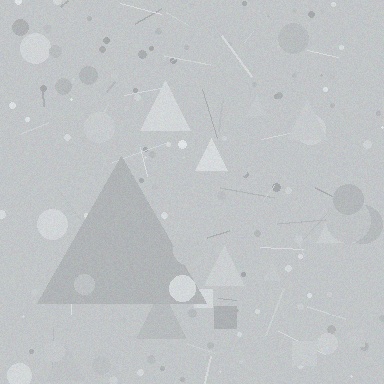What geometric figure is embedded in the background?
A triangle is embedded in the background.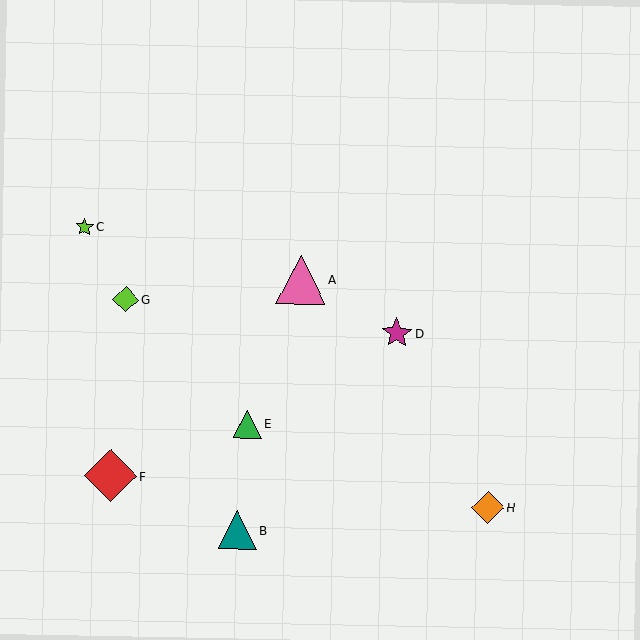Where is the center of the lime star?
The center of the lime star is at (84, 227).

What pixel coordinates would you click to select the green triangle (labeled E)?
Click at (247, 424) to select the green triangle E.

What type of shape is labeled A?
Shape A is a pink triangle.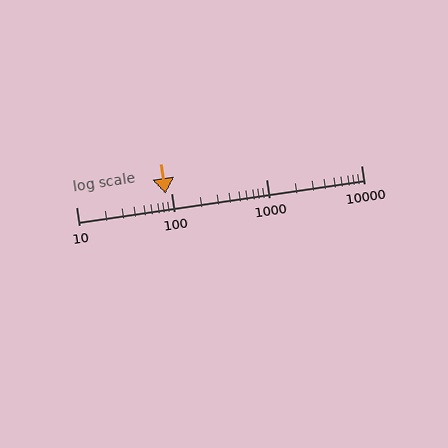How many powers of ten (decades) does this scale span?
The scale spans 3 decades, from 10 to 10000.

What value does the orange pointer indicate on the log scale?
The pointer indicates approximately 88.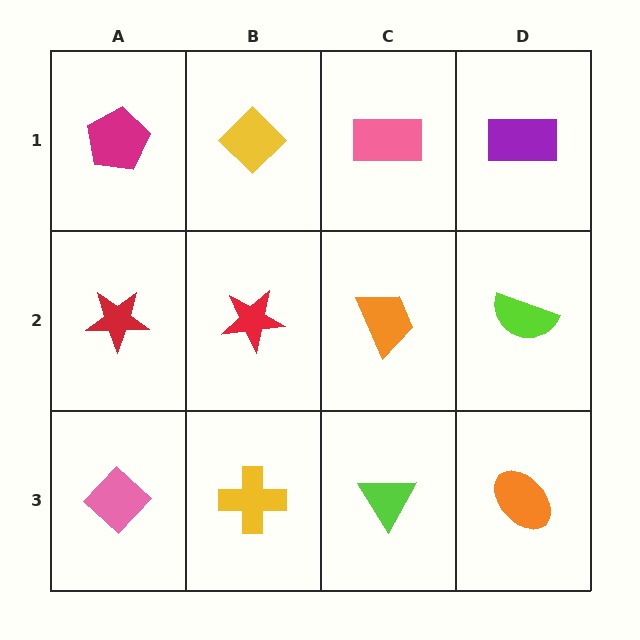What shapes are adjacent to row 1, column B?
A red star (row 2, column B), a magenta pentagon (row 1, column A), a pink rectangle (row 1, column C).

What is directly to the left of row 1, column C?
A yellow diamond.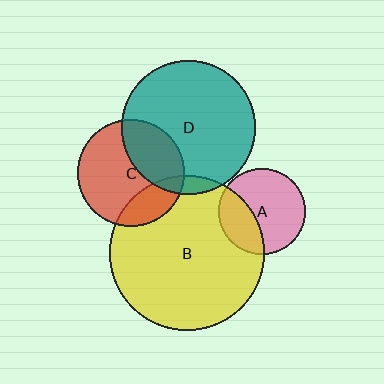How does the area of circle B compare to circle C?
Approximately 2.1 times.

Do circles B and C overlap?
Yes.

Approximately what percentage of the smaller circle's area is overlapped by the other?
Approximately 20%.